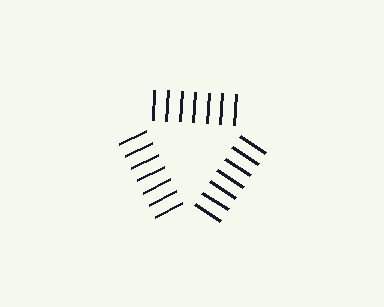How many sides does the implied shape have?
3 sides — the line-ends trace a triangle.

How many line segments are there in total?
21 — 7 along each of the 3 edges.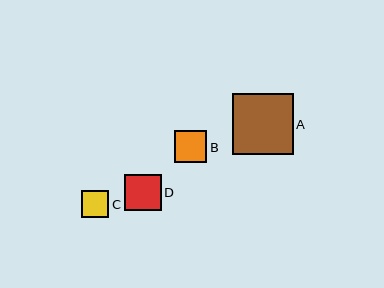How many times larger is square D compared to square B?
Square D is approximately 1.2 times the size of square B.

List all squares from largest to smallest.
From largest to smallest: A, D, B, C.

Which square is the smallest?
Square C is the smallest with a size of approximately 27 pixels.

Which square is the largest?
Square A is the largest with a size of approximately 61 pixels.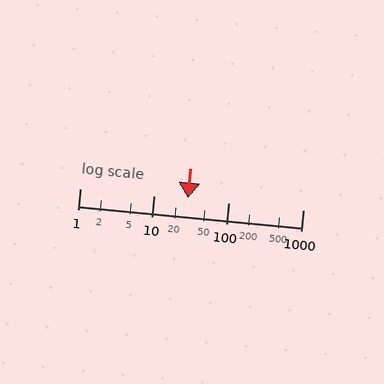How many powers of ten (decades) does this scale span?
The scale spans 3 decades, from 1 to 1000.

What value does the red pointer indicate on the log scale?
The pointer indicates approximately 28.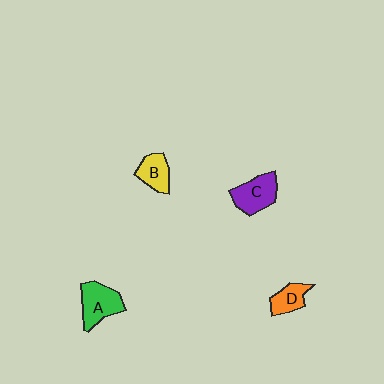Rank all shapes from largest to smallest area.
From largest to smallest: A (green), C (purple), B (yellow), D (orange).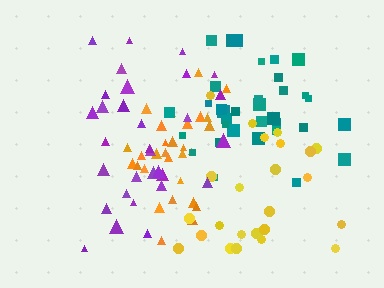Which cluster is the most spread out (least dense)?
Purple.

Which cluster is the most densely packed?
Orange.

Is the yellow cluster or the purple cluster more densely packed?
Yellow.